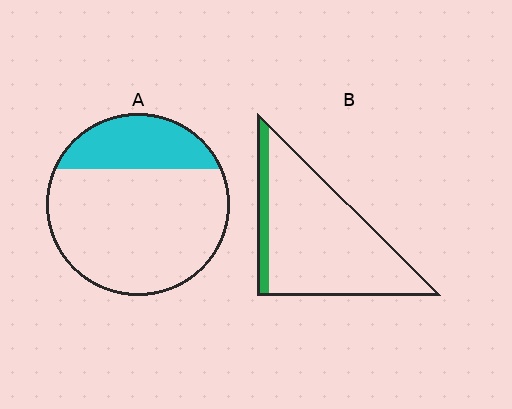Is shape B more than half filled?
No.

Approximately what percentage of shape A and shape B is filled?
A is approximately 25% and B is approximately 15%.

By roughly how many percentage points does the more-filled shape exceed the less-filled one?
By roughly 15 percentage points (A over B).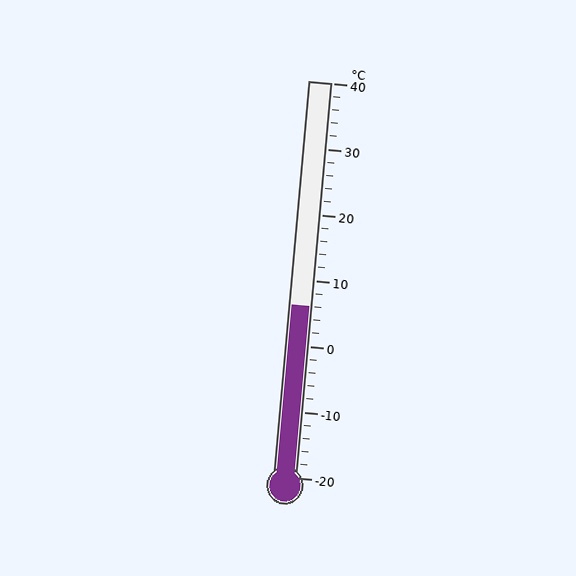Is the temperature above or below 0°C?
The temperature is above 0°C.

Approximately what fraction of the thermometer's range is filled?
The thermometer is filled to approximately 45% of its range.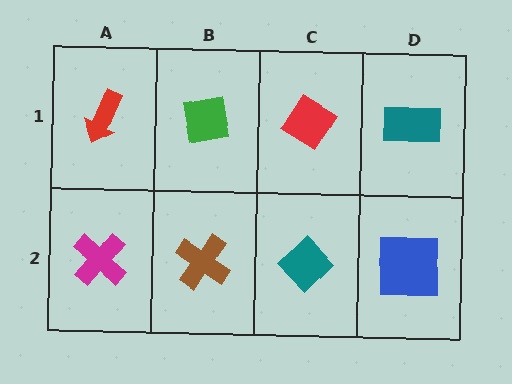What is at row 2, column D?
A blue square.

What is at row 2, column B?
A brown cross.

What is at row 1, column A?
A red arrow.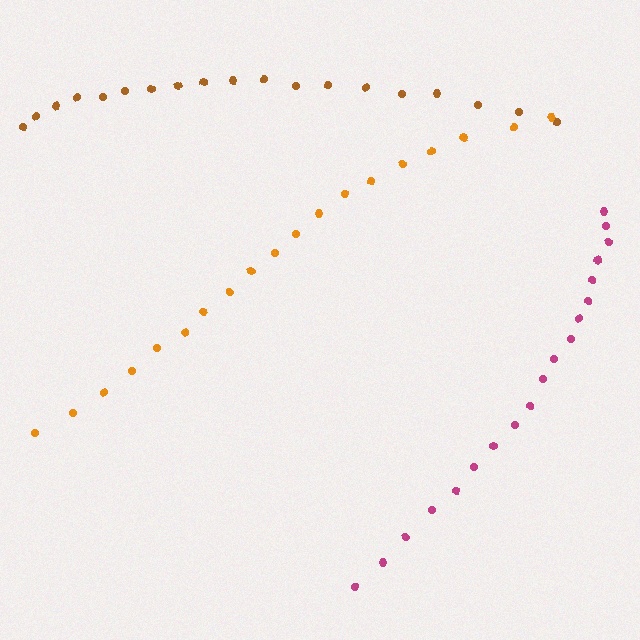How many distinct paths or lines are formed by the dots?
There are 3 distinct paths.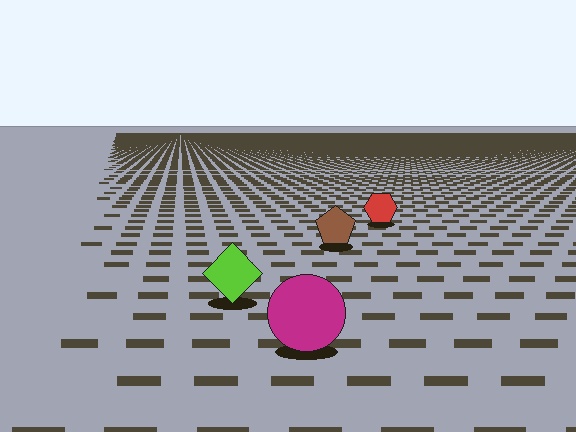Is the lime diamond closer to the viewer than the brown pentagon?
Yes. The lime diamond is closer — you can tell from the texture gradient: the ground texture is coarser near it.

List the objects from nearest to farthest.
From nearest to farthest: the magenta circle, the lime diamond, the brown pentagon, the red hexagon.